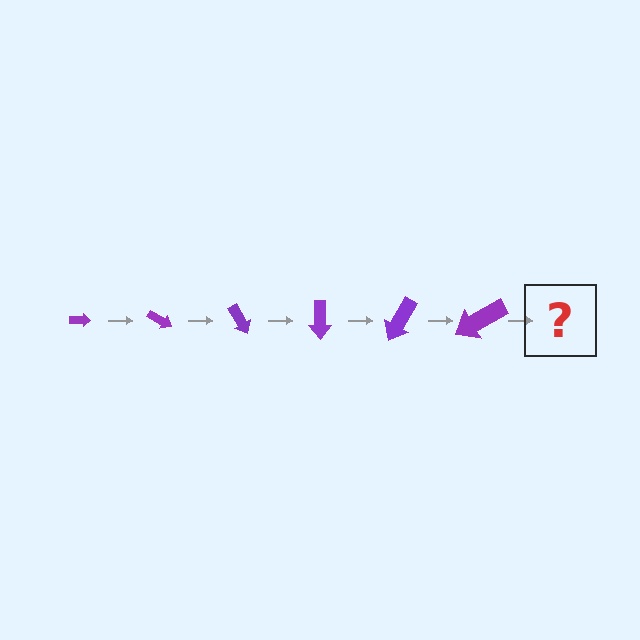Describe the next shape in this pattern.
It should be an arrow, larger than the previous one and rotated 180 degrees from the start.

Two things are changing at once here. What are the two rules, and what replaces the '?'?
The two rules are that the arrow grows larger each step and it rotates 30 degrees each step. The '?' should be an arrow, larger than the previous one and rotated 180 degrees from the start.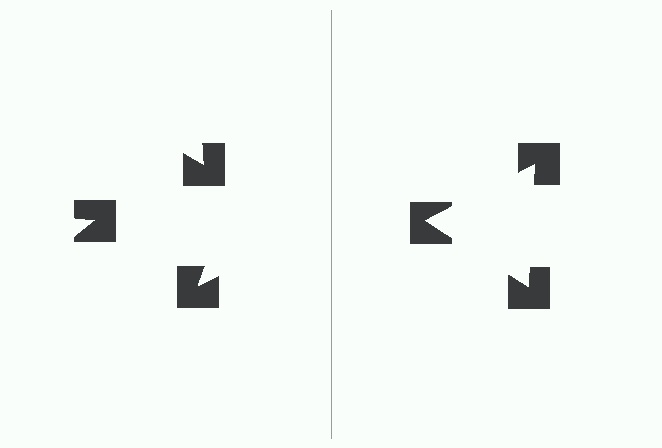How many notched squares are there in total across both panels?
6 — 3 on each side.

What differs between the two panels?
The notched squares are positioned identically on both sides; only the wedge orientations differ. On the right they align to a triangle; on the left they are misaligned.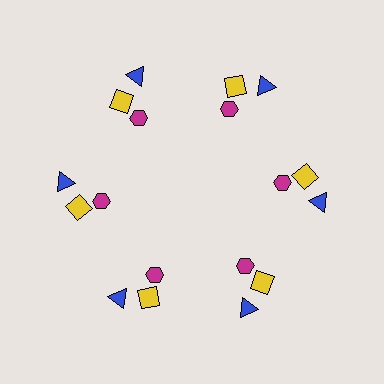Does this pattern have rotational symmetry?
Yes, this pattern has 6-fold rotational symmetry. It looks the same after rotating 60 degrees around the center.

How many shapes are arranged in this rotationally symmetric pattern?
There are 18 shapes, arranged in 6 groups of 3.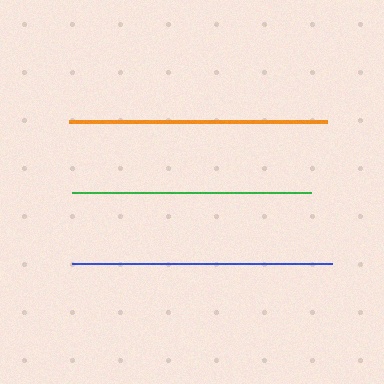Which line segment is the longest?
The blue line is the longest at approximately 260 pixels.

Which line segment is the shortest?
The green line is the shortest at approximately 239 pixels.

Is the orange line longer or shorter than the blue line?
The blue line is longer than the orange line.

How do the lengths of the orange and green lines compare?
The orange and green lines are approximately the same length.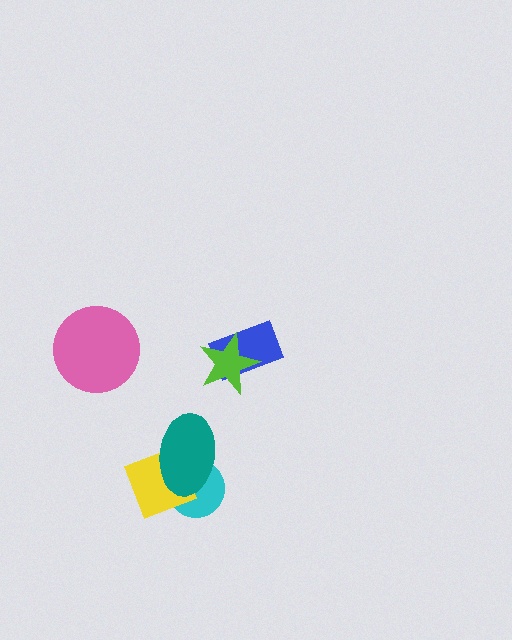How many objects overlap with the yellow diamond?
2 objects overlap with the yellow diamond.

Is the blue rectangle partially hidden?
Yes, it is partially covered by another shape.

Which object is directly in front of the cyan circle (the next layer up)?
The yellow diamond is directly in front of the cyan circle.